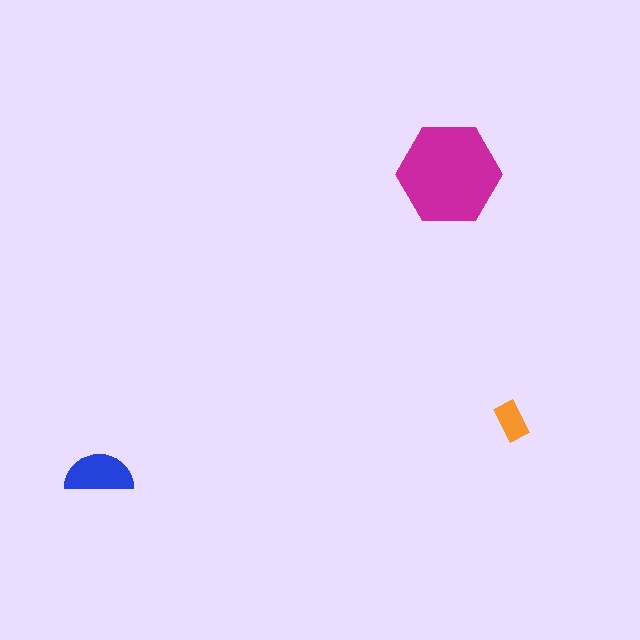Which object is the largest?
The magenta hexagon.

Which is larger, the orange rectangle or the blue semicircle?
The blue semicircle.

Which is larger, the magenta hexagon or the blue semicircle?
The magenta hexagon.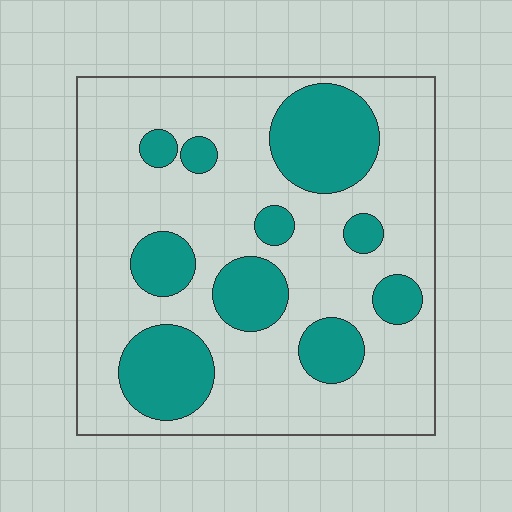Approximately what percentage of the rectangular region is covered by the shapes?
Approximately 25%.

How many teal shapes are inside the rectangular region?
10.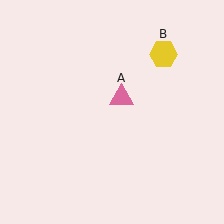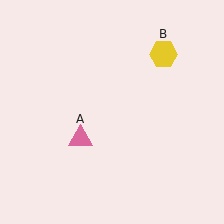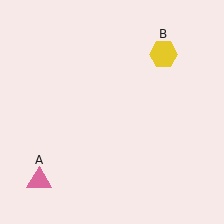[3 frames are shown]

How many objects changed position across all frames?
1 object changed position: pink triangle (object A).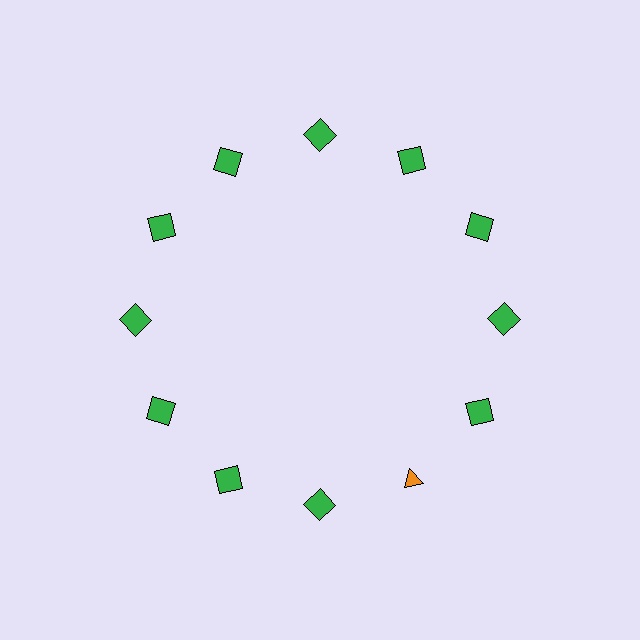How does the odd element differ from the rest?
It differs in both color (orange instead of green) and shape (triangle instead of square).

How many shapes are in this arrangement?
There are 12 shapes arranged in a ring pattern.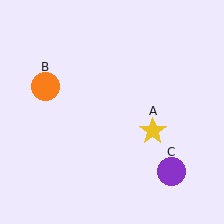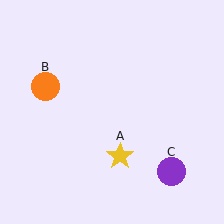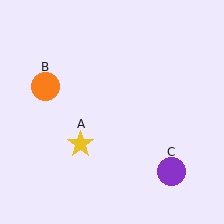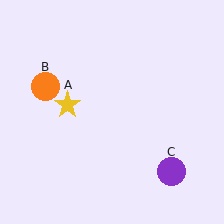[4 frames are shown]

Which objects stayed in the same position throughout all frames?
Orange circle (object B) and purple circle (object C) remained stationary.